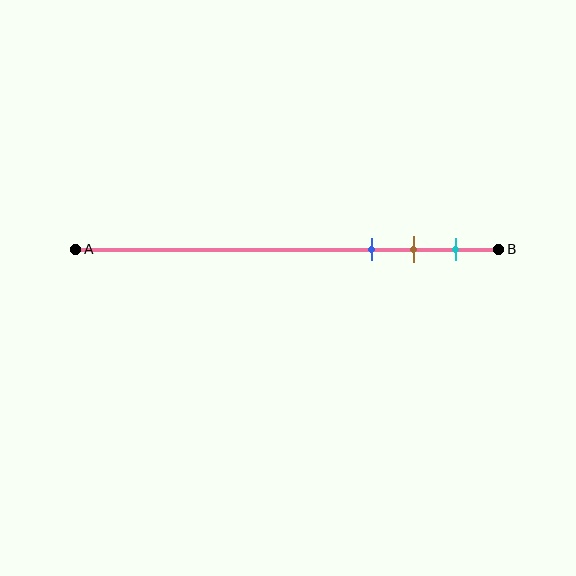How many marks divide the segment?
There are 3 marks dividing the segment.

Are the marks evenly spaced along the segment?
Yes, the marks are approximately evenly spaced.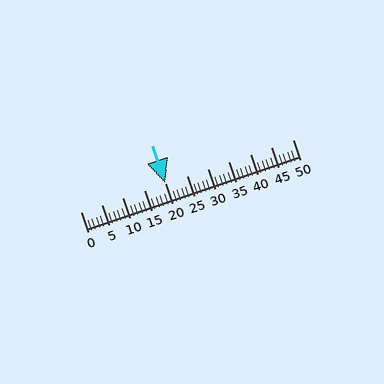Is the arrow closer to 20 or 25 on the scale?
The arrow is closer to 20.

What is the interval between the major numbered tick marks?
The major tick marks are spaced 5 units apart.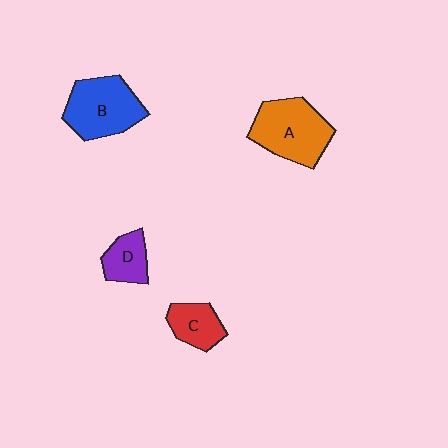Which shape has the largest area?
Shape A (orange).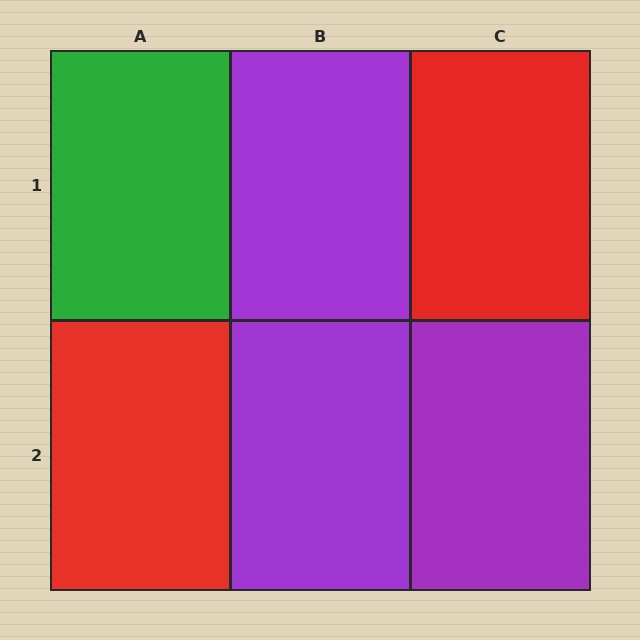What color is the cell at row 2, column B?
Purple.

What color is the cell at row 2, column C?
Purple.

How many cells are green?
1 cell is green.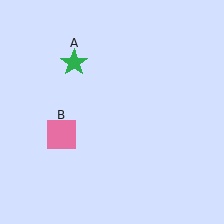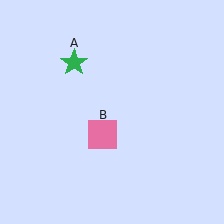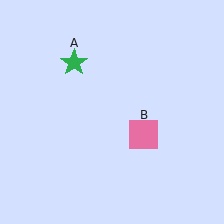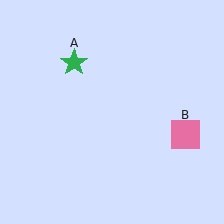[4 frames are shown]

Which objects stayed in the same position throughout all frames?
Green star (object A) remained stationary.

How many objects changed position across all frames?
1 object changed position: pink square (object B).